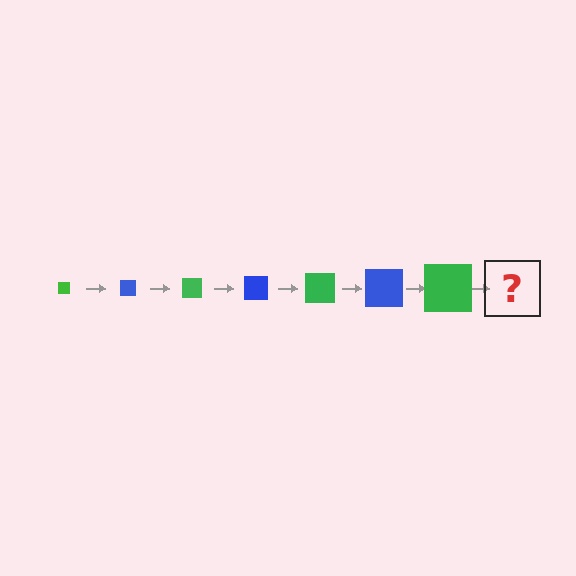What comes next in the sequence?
The next element should be a blue square, larger than the previous one.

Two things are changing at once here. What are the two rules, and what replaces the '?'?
The two rules are that the square grows larger each step and the color cycles through green and blue. The '?' should be a blue square, larger than the previous one.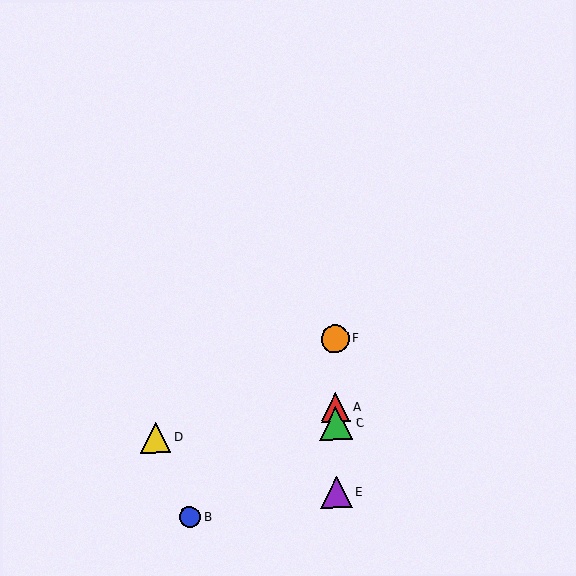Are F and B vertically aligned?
No, F is at x≈335 and B is at x≈190.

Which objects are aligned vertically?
Objects A, C, E, F are aligned vertically.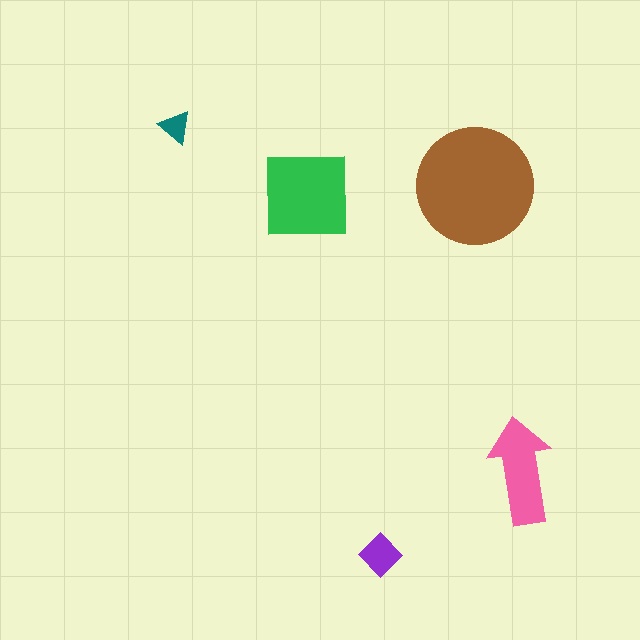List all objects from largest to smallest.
The brown circle, the green square, the pink arrow, the purple diamond, the teal triangle.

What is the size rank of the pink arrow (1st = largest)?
3rd.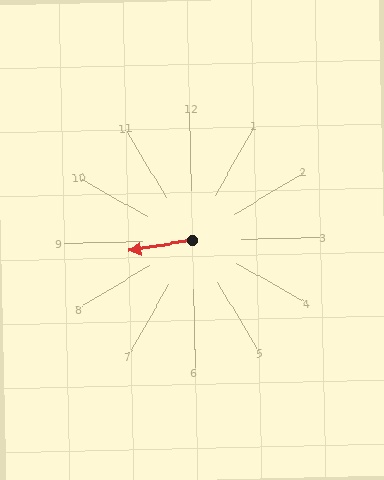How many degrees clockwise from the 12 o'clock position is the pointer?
Approximately 261 degrees.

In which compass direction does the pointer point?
West.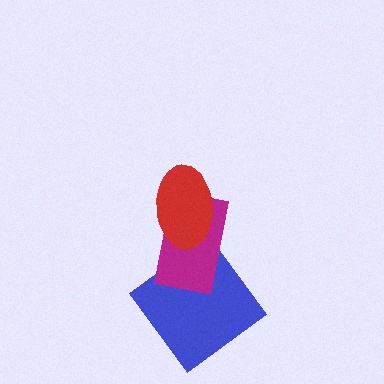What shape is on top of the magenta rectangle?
The red ellipse is on top of the magenta rectangle.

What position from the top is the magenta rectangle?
The magenta rectangle is 2nd from the top.